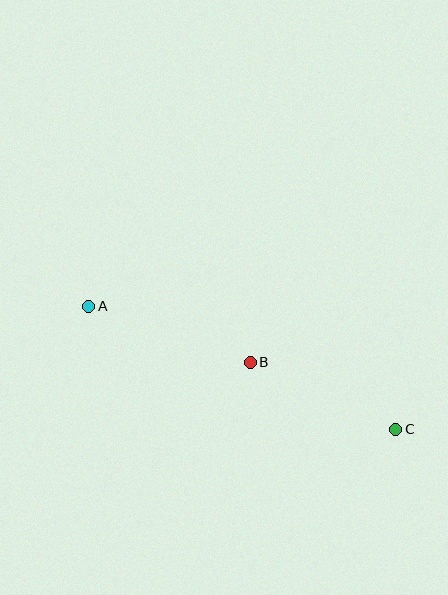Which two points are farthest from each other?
Points A and C are farthest from each other.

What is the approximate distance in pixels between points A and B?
The distance between A and B is approximately 171 pixels.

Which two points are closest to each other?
Points B and C are closest to each other.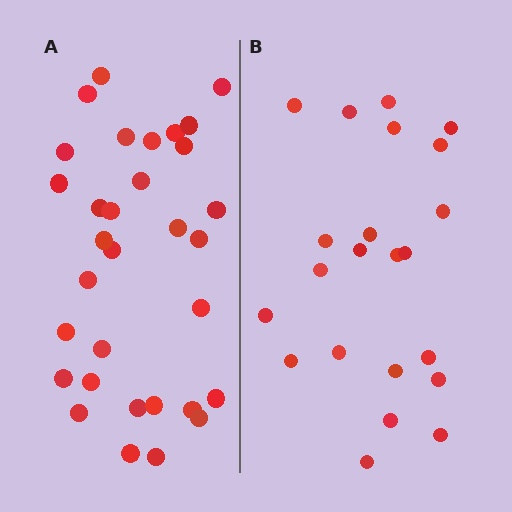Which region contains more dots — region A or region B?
Region A (the left region) has more dots.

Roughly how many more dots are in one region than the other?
Region A has roughly 10 or so more dots than region B.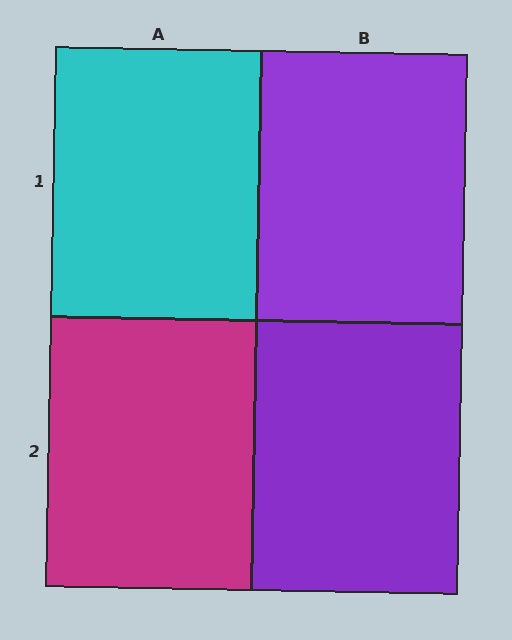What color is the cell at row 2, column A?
Magenta.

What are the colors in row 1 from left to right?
Cyan, purple.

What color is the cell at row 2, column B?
Purple.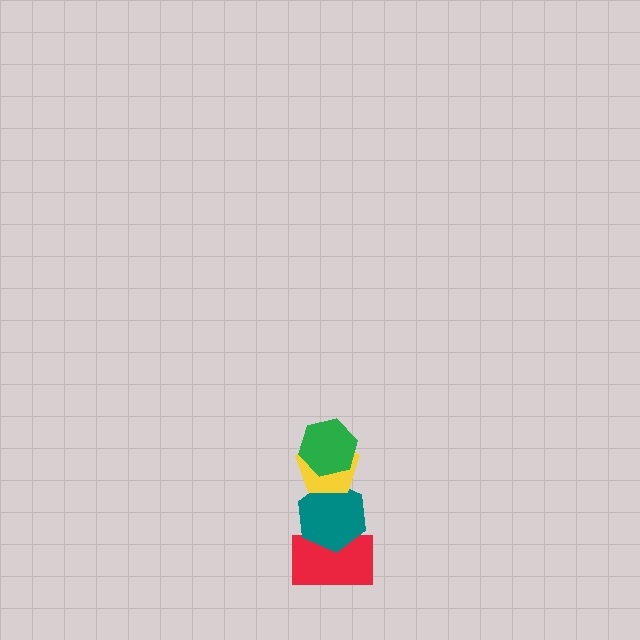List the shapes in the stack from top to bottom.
From top to bottom: the green hexagon, the yellow pentagon, the teal hexagon, the red rectangle.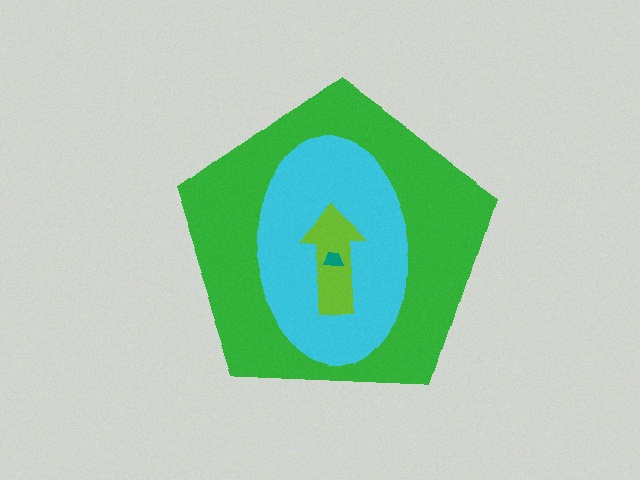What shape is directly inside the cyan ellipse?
The lime arrow.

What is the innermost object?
The teal trapezoid.